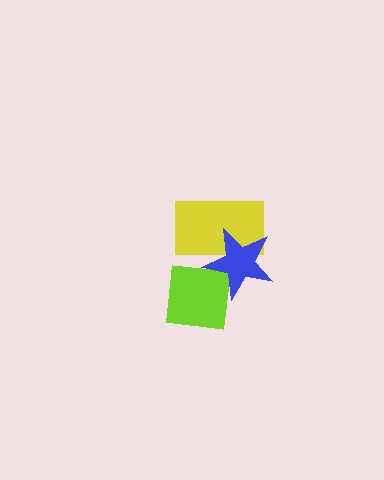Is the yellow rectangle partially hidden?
Yes, it is partially covered by another shape.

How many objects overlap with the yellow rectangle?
2 objects overlap with the yellow rectangle.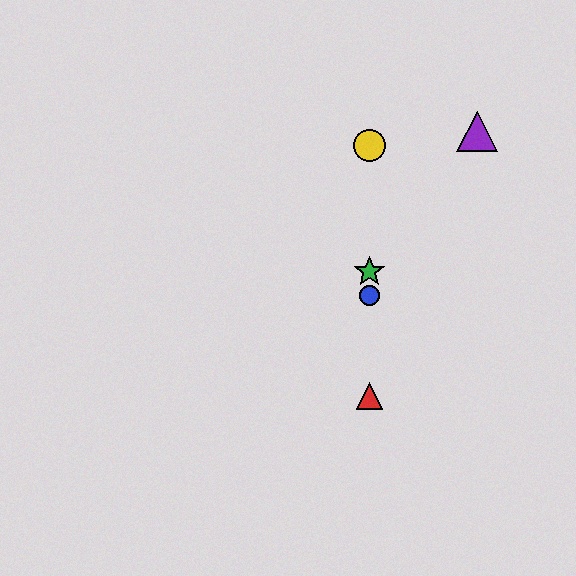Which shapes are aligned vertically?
The red triangle, the blue circle, the green star, the yellow circle are aligned vertically.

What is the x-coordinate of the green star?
The green star is at x≈369.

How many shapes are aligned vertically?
4 shapes (the red triangle, the blue circle, the green star, the yellow circle) are aligned vertically.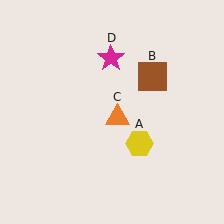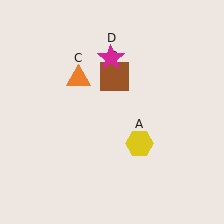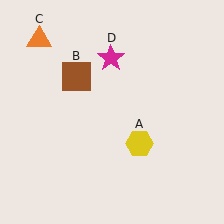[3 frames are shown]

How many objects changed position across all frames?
2 objects changed position: brown square (object B), orange triangle (object C).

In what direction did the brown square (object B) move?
The brown square (object B) moved left.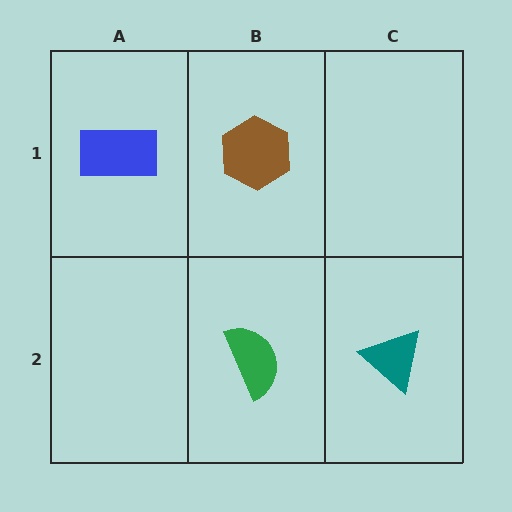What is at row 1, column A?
A blue rectangle.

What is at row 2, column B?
A green semicircle.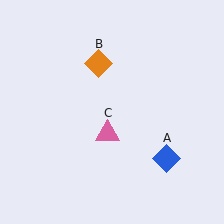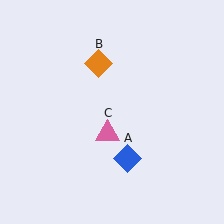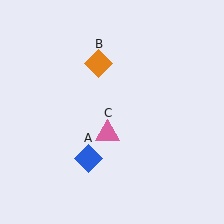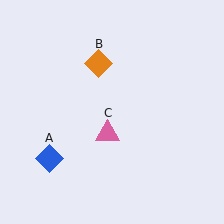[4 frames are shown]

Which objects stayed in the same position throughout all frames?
Orange diamond (object B) and pink triangle (object C) remained stationary.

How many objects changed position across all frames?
1 object changed position: blue diamond (object A).